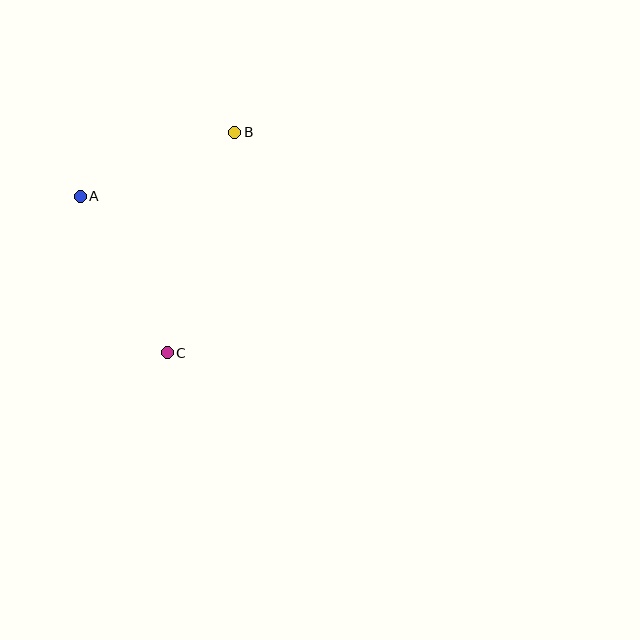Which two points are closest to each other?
Points A and B are closest to each other.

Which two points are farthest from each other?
Points B and C are farthest from each other.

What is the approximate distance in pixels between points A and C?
The distance between A and C is approximately 179 pixels.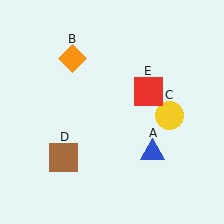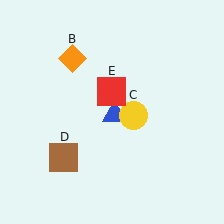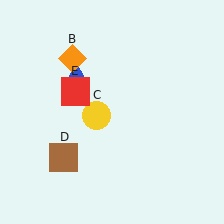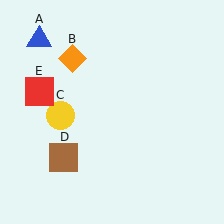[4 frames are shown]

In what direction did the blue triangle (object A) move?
The blue triangle (object A) moved up and to the left.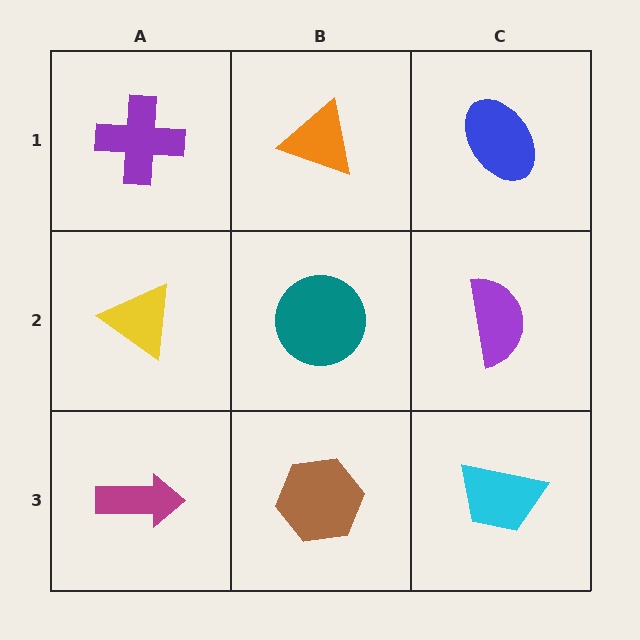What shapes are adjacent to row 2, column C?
A blue ellipse (row 1, column C), a cyan trapezoid (row 3, column C), a teal circle (row 2, column B).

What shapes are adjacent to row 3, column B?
A teal circle (row 2, column B), a magenta arrow (row 3, column A), a cyan trapezoid (row 3, column C).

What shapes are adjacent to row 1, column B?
A teal circle (row 2, column B), a purple cross (row 1, column A), a blue ellipse (row 1, column C).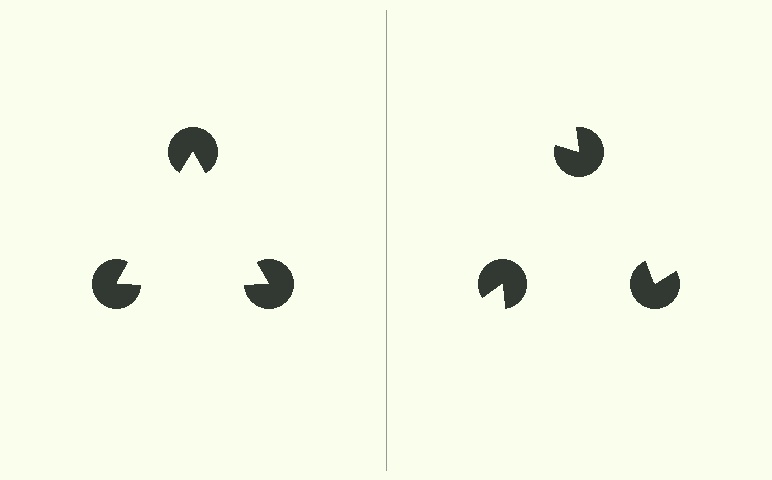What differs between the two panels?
The pac-man discs are positioned identically on both sides; only the wedge orientations differ. On the left they align to a triangle; on the right they are misaligned.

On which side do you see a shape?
An illusory triangle appears on the left side. On the right side the wedge cuts are rotated, so no coherent shape forms.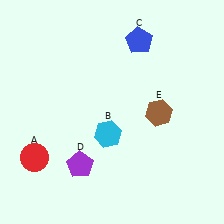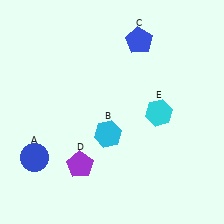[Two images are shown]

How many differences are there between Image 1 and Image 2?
There are 2 differences between the two images.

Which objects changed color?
A changed from red to blue. E changed from brown to cyan.